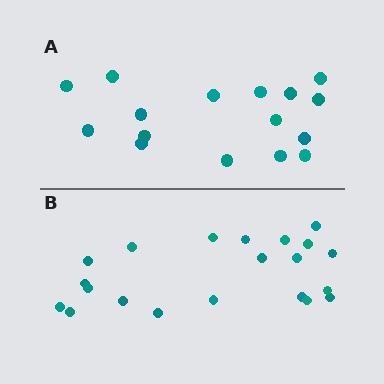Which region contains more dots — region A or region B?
Region B (the bottom region) has more dots.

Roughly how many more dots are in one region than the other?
Region B has about 5 more dots than region A.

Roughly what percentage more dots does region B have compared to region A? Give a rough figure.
About 30% more.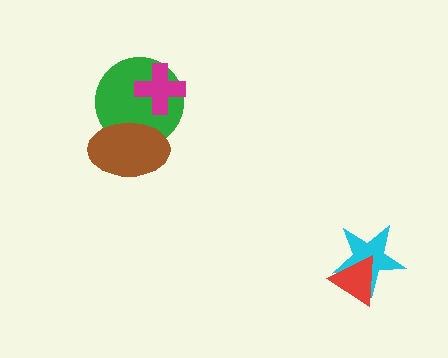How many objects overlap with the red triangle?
1 object overlaps with the red triangle.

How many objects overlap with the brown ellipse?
1 object overlaps with the brown ellipse.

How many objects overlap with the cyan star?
1 object overlaps with the cyan star.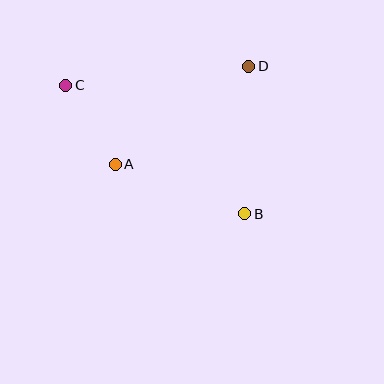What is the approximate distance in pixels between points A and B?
The distance between A and B is approximately 138 pixels.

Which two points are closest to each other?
Points A and C are closest to each other.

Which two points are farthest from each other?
Points B and C are farthest from each other.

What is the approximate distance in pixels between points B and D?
The distance between B and D is approximately 148 pixels.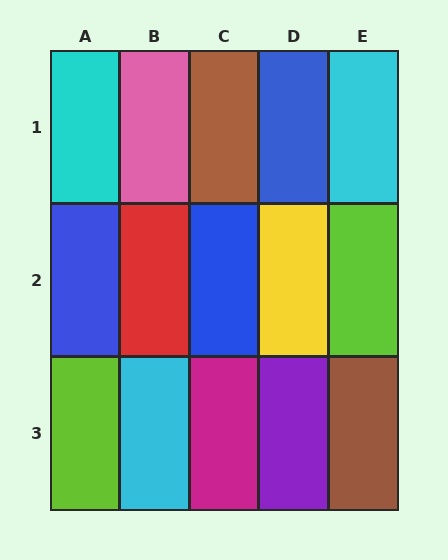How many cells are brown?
2 cells are brown.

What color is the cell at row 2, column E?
Lime.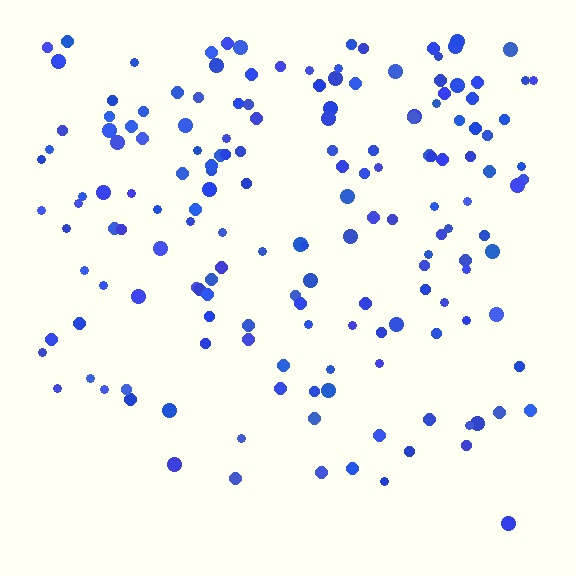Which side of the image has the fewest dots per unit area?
The bottom.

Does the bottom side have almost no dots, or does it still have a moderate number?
Still a moderate number, just noticeably fewer than the top.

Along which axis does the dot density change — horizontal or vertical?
Vertical.